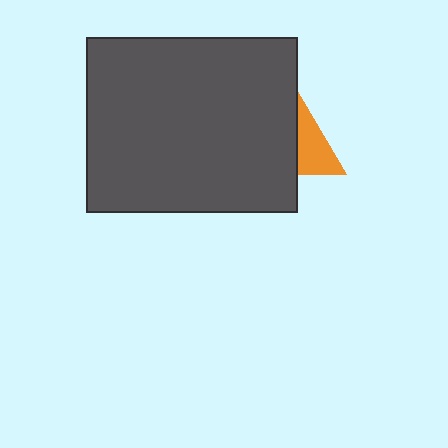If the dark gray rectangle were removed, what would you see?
You would see the complete orange triangle.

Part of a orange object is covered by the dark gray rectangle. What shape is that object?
It is a triangle.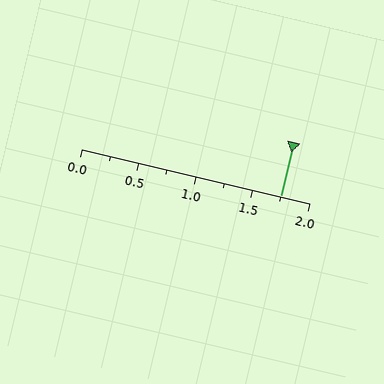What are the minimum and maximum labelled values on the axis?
The axis runs from 0.0 to 2.0.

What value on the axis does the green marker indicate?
The marker indicates approximately 1.75.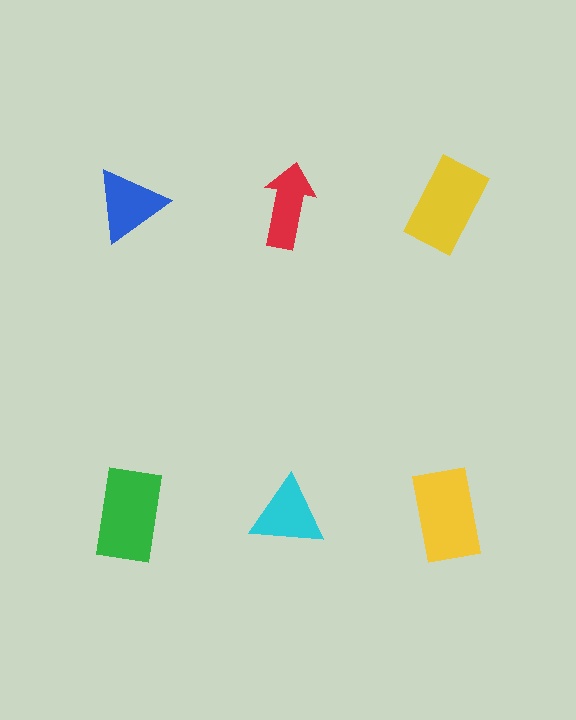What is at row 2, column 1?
A green rectangle.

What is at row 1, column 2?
A red arrow.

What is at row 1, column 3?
A yellow rectangle.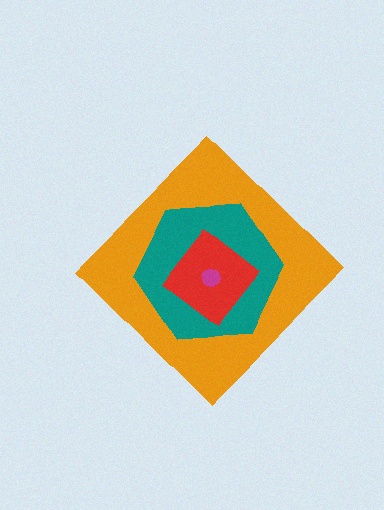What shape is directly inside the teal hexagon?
The red diamond.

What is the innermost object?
The magenta circle.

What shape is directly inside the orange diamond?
The teal hexagon.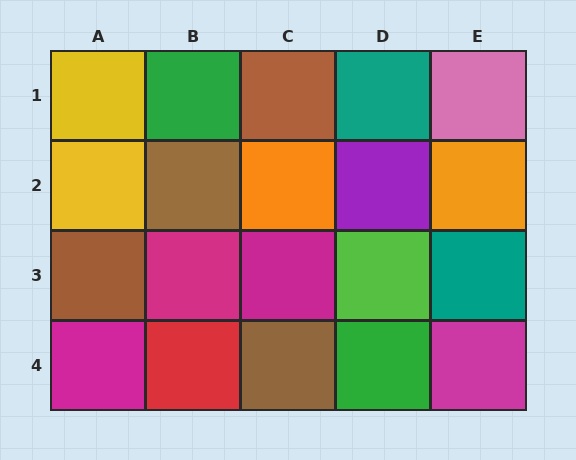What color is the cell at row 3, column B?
Magenta.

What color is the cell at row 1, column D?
Teal.